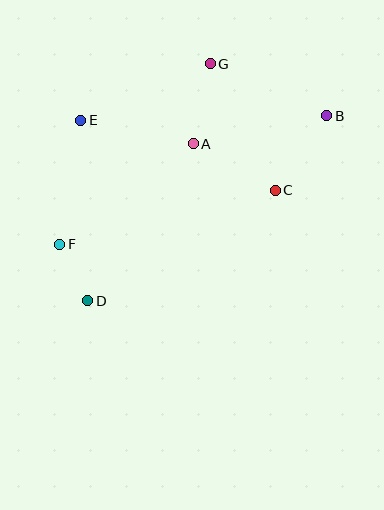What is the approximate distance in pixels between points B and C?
The distance between B and C is approximately 91 pixels.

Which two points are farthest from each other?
Points B and D are farthest from each other.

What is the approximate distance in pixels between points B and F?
The distance between B and F is approximately 296 pixels.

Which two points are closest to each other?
Points D and F are closest to each other.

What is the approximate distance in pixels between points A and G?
The distance between A and G is approximately 82 pixels.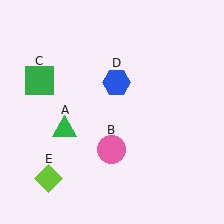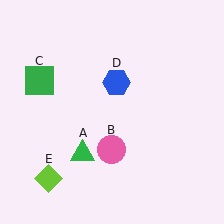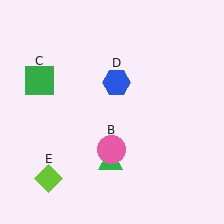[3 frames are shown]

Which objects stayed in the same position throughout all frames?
Pink circle (object B) and green square (object C) and blue hexagon (object D) and lime diamond (object E) remained stationary.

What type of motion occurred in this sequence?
The green triangle (object A) rotated counterclockwise around the center of the scene.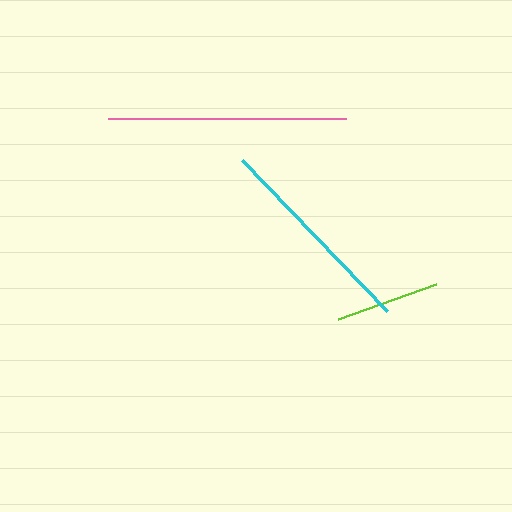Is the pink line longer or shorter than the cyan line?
The pink line is longer than the cyan line.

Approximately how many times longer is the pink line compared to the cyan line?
The pink line is approximately 1.1 times the length of the cyan line.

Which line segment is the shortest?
The lime line is the shortest at approximately 104 pixels.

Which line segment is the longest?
The pink line is the longest at approximately 238 pixels.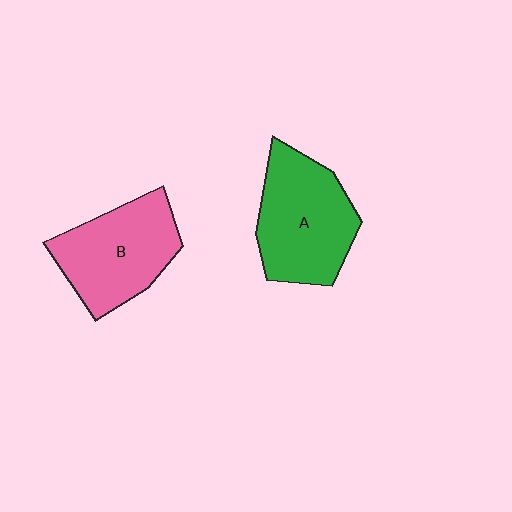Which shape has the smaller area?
Shape B (pink).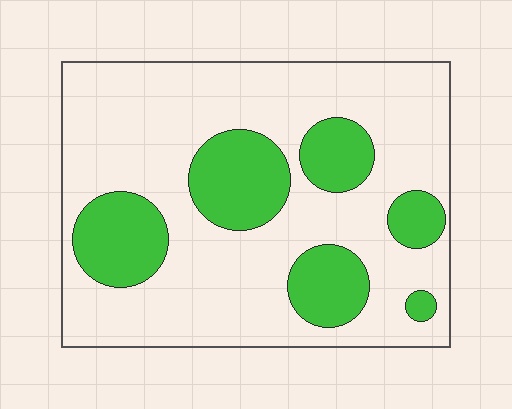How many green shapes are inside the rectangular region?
6.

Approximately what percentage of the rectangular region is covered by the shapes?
Approximately 25%.